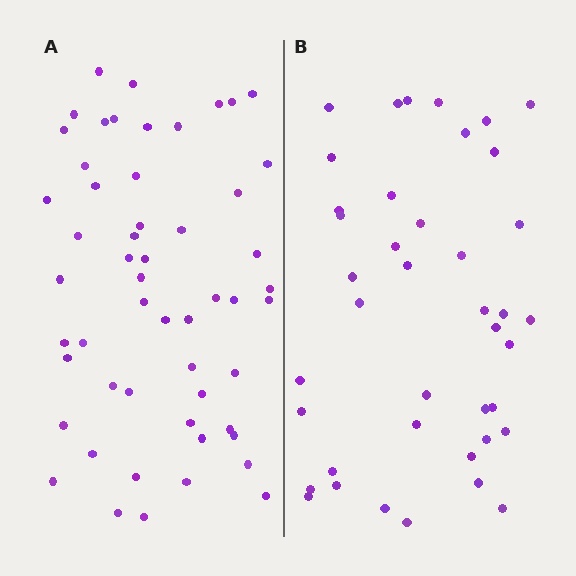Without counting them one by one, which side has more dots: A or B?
Region A (the left region) has more dots.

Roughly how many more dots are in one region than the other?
Region A has approximately 15 more dots than region B.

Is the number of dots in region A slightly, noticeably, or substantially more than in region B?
Region A has noticeably more, but not dramatically so. The ratio is roughly 1.3 to 1.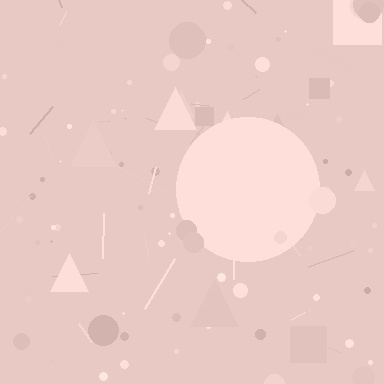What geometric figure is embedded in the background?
A circle is embedded in the background.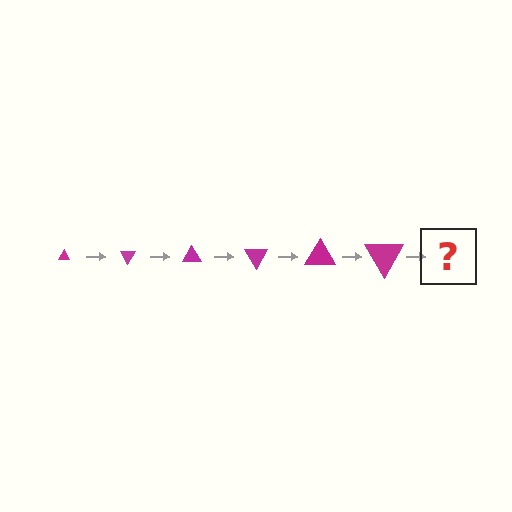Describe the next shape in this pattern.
It should be a triangle, larger than the previous one and rotated 360 degrees from the start.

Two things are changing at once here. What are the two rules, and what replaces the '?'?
The two rules are that the triangle grows larger each step and it rotates 60 degrees each step. The '?' should be a triangle, larger than the previous one and rotated 360 degrees from the start.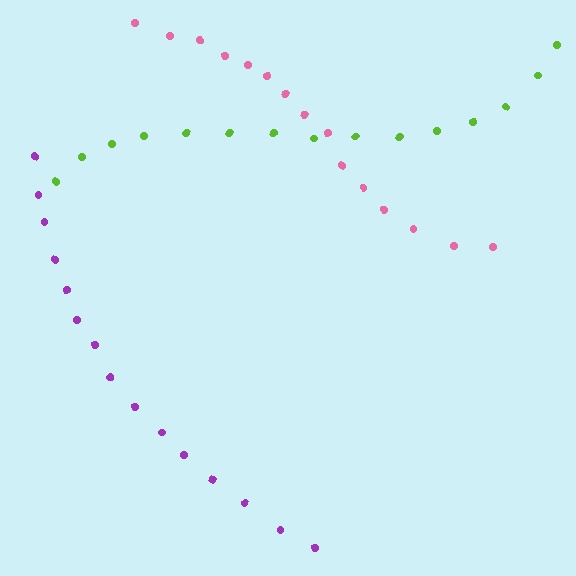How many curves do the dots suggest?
There are 3 distinct paths.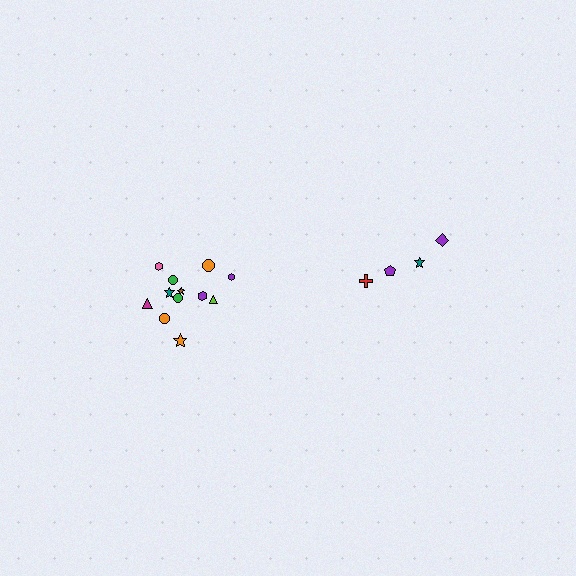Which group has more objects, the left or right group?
The left group.